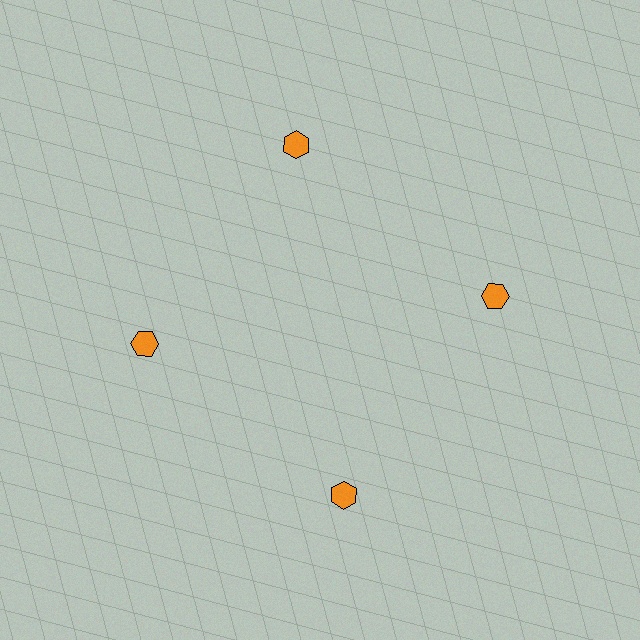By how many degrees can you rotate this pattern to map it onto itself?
The pattern maps onto itself every 90 degrees of rotation.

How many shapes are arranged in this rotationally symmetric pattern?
There are 4 shapes, arranged in 4 groups of 1.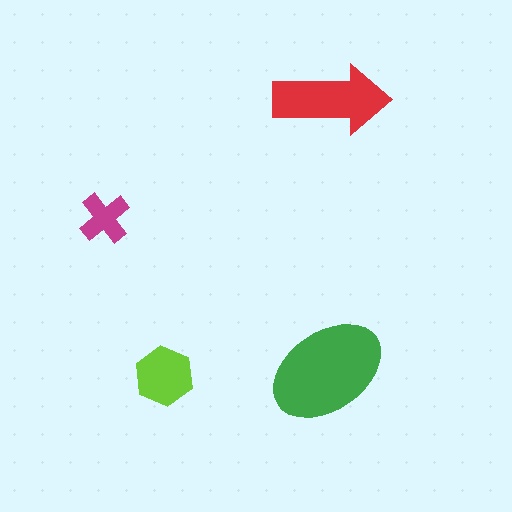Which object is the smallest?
The magenta cross.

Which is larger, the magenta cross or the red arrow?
The red arrow.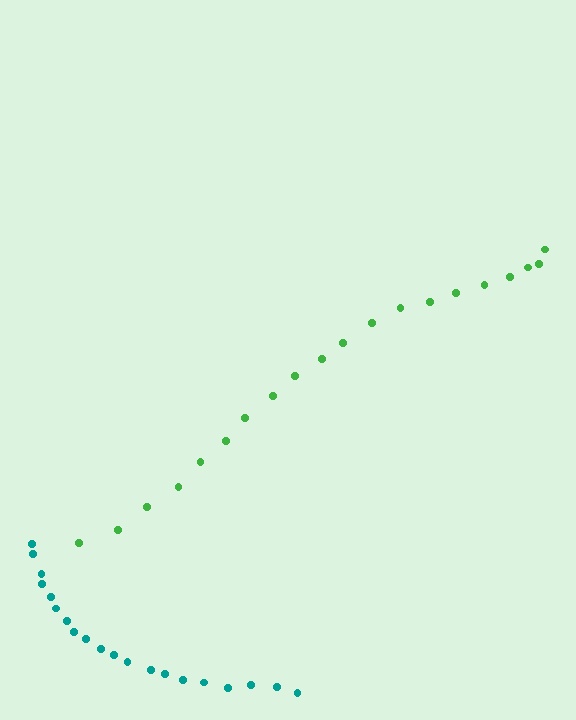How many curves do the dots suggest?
There are 2 distinct paths.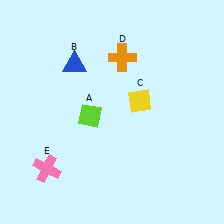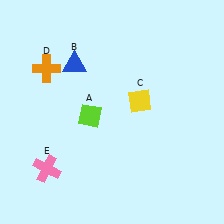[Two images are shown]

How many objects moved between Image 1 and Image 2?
1 object moved between the two images.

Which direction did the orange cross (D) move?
The orange cross (D) moved left.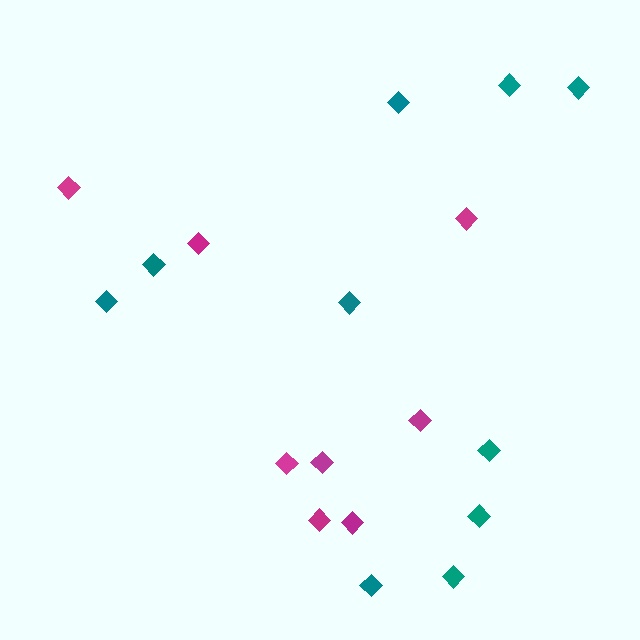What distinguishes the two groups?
There are 2 groups: one group of magenta diamonds (8) and one group of teal diamonds (10).